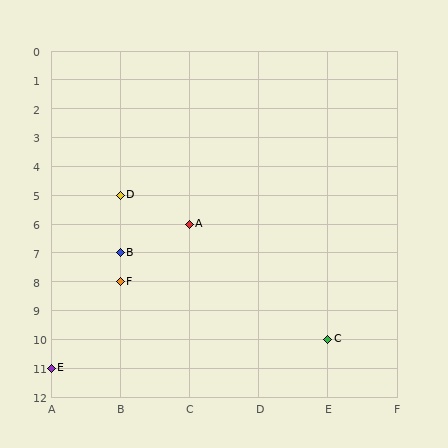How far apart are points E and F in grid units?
Points E and F are 1 column and 3 rows apart (about 3.2 grid units diagonally).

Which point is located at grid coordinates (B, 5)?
Point D is at (B, 5).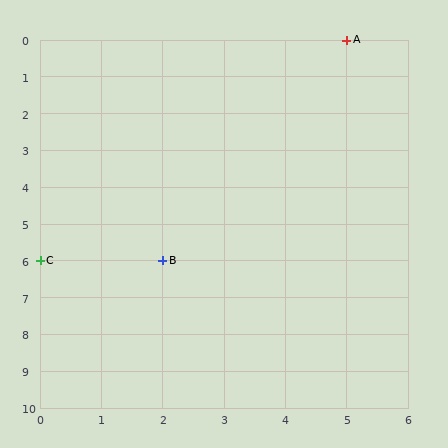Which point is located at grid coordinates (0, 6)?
Point C is at (0, 6).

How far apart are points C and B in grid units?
Points C and B are 2 columns apart.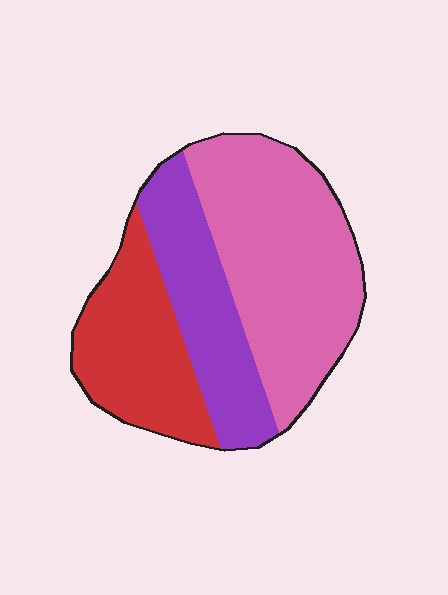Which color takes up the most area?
Pink, at roughly 45%.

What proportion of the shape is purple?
Purple takes up about one quarter (1/4) of the shape.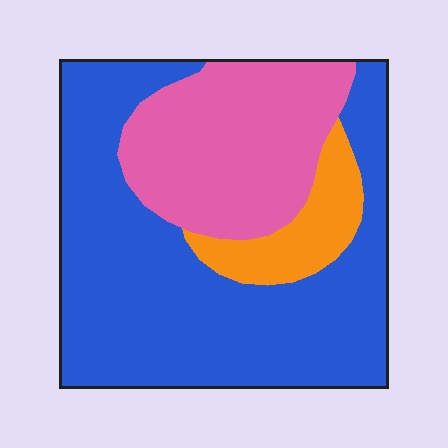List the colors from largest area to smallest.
From largest to smallest: blue, pink, orange.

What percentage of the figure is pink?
Pink covers 29% of the figure.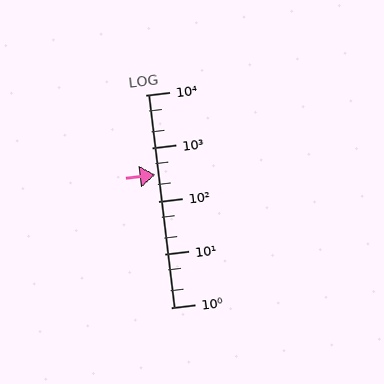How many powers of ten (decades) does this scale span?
The scale spans 4 decades, from 1 to 10000.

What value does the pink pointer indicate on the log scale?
The pointer indicates approximately 310.